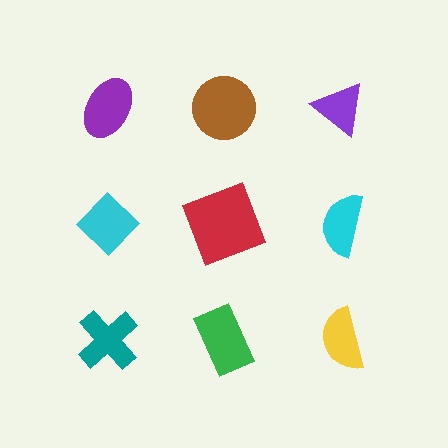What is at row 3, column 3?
A yellow semicircle.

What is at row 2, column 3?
A cyan semicircle.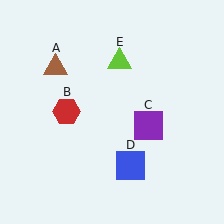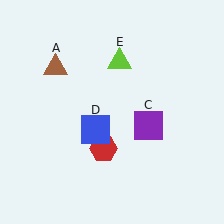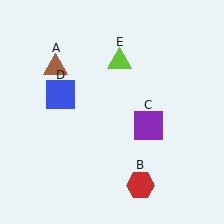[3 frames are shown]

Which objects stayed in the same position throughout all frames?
Brown triangle (object A) and purple square (object C) and lime triangle (object E) remained stationary.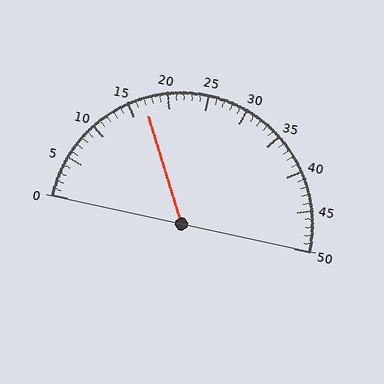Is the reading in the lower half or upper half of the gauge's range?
The reading is in the lower half of the range (0 to 50).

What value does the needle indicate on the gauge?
The needle indicates approximately 17.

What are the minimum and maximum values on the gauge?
The gauge ranges from 0 to 50.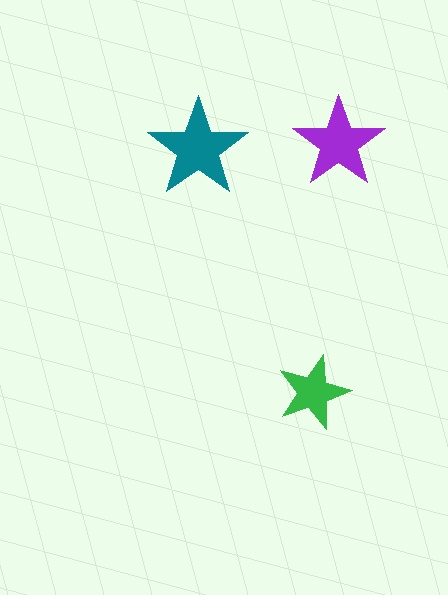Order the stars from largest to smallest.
the teal one, the purple one, the green one.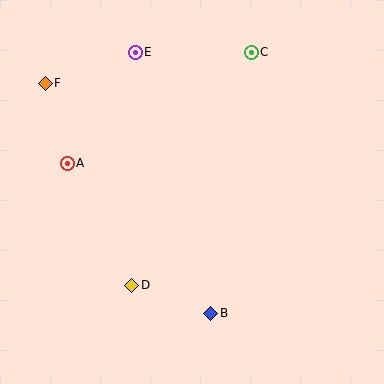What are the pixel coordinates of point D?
Point D is at (132, 285).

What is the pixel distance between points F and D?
The distance between F and D is 220 pixels.